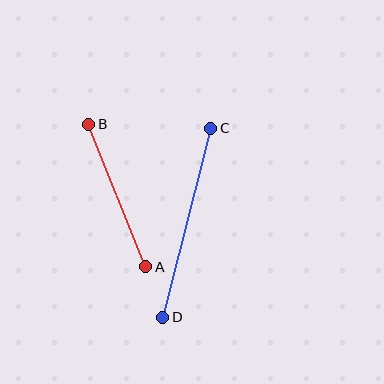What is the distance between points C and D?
The distance is approximately 195 pixels.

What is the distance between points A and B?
The distance is approximately 154 pixels.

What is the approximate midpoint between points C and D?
The midpoint is at approximately (187, 223) pixels.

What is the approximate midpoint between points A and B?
The midpoint is at approximately (117, 195) pixels.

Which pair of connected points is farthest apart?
Points C and D are farthest apart.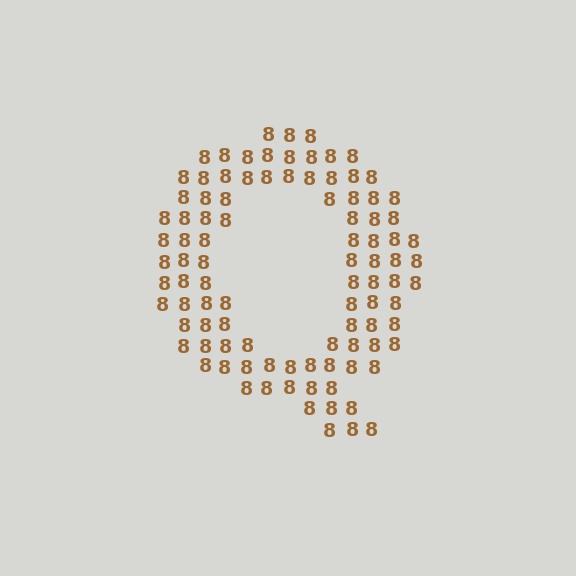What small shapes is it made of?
It is made of small digit 8's.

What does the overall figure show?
The overall figure shows the letter Q.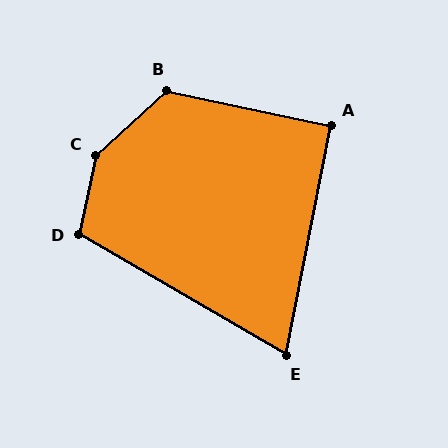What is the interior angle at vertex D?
Approximately 108 degrees (obtuse).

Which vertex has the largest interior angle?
C, at approximately 145 degrees.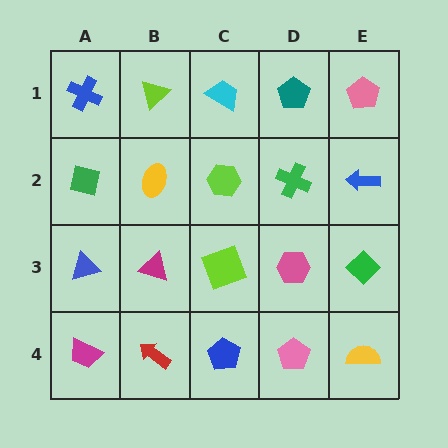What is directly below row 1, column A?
A green square.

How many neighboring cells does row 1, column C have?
3.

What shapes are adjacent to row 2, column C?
A cyan trapezoid (row 1, column C), a lime square (row 3, column C), a yellow ellipse (row 2, column B), a green cross (row 2, column D).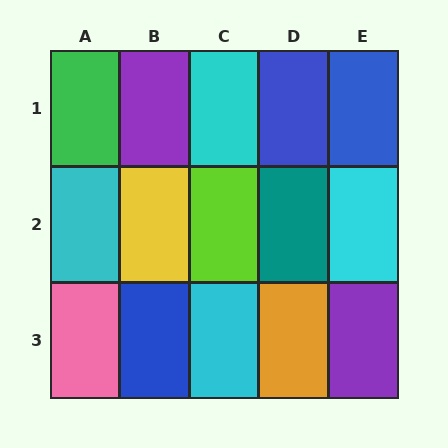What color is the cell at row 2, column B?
Yellow.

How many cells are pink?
1 cell is pink.